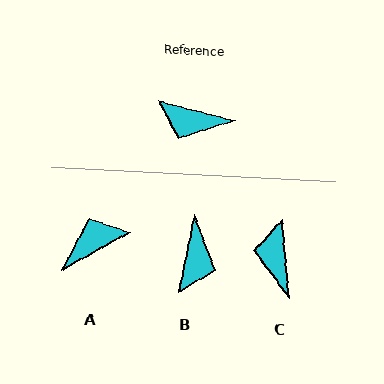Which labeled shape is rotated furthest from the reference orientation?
A, about 136 degrees away.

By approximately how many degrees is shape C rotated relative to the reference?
Approximately 71 degrees clockwise.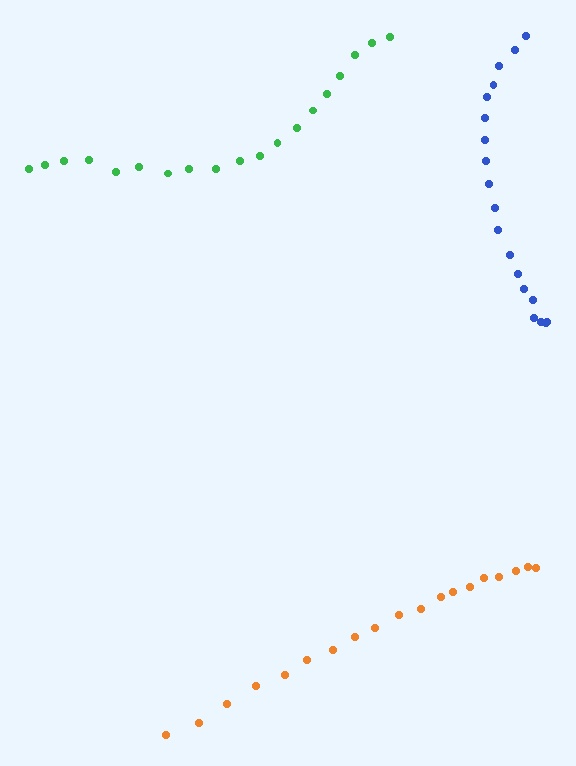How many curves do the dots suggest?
There are 3 distinct paths.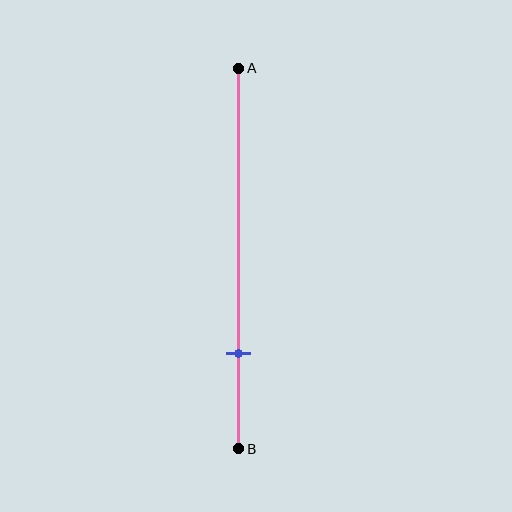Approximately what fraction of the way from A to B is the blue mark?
The blue mark is approximately 75% of the way from A to B.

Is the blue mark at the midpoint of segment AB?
No, the mark is at about 75% from A, not at the 50% midpoint.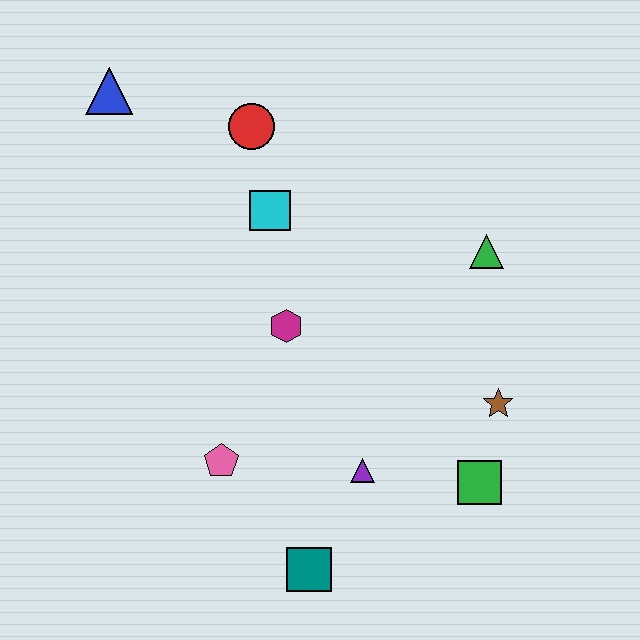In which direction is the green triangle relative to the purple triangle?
The green triangle is above the purple triangle.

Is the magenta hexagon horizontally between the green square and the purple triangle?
No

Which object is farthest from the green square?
The blue triangle is farthest from the green square.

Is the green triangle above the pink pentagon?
Yes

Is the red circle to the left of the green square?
Yes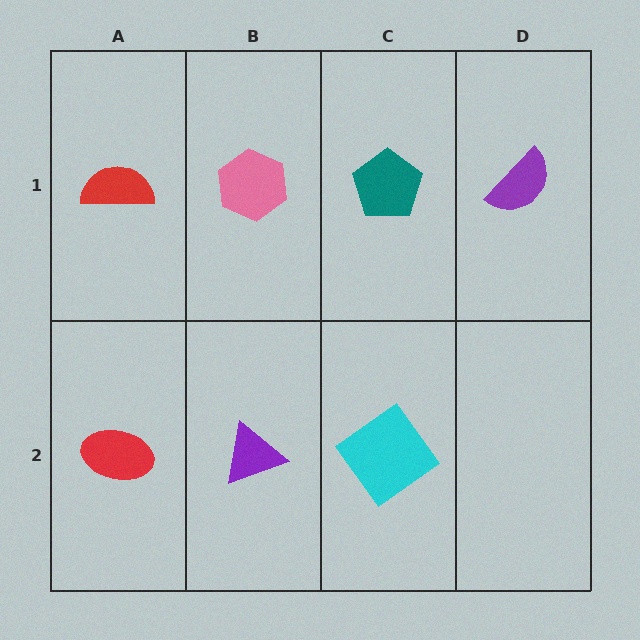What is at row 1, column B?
A pink hexagon.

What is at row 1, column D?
A purple semicircle.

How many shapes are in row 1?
4 shapes.